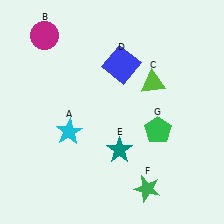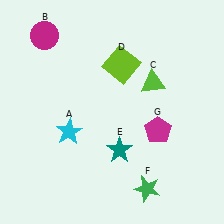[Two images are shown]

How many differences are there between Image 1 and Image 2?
There are 2 differences between the two images.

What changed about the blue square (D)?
In Image 1, D is blue. In Image 2, it changed to lime.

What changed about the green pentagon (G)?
In Image 1, G is green. In Image 2, it changed to magenta.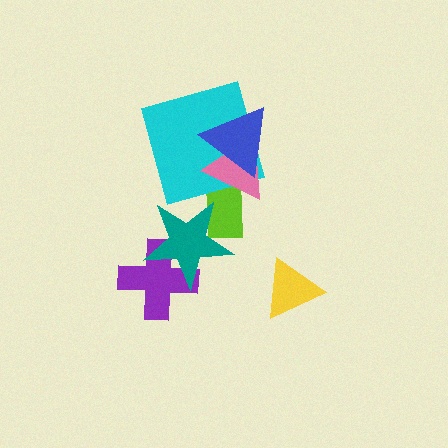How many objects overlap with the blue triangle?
2 objects overlap with the blue triangle.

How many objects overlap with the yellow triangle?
0 objects overlap with the yellow triangle.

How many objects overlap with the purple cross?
1 object overlaps with the purple cross.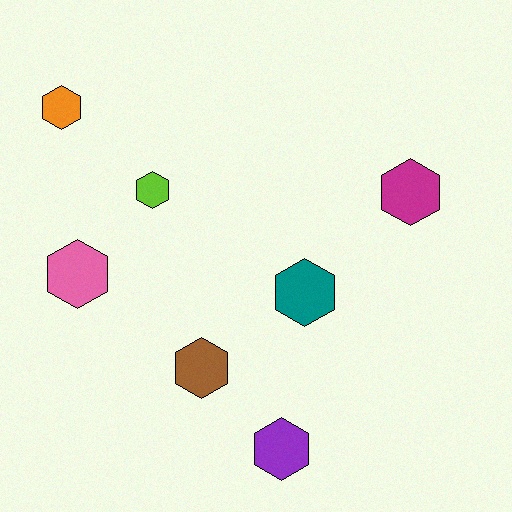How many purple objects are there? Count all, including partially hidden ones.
There is 1 purple object.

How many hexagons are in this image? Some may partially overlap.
There are 7 hexagons.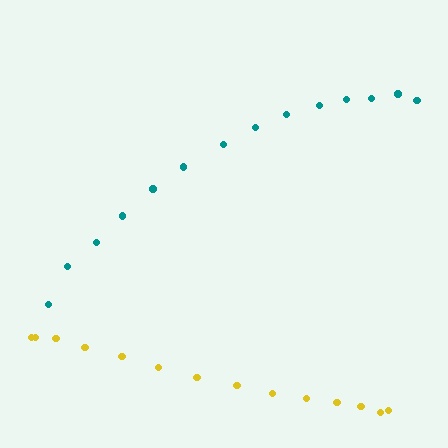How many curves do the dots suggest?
There are 2 distinct paths.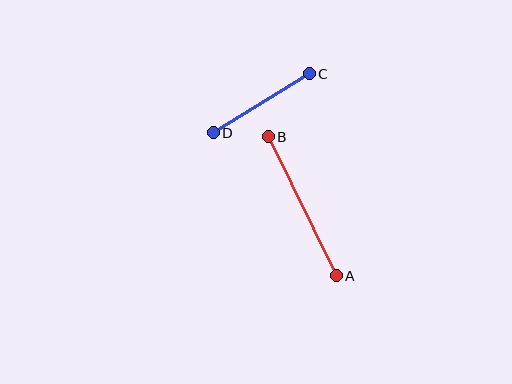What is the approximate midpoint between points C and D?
The midpoint is at approximately (261, 103) pixels.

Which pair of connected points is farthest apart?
Points A and B are farthest apart.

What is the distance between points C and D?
The distance is approximately 113 pixels.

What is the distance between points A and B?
The distance is approximately 155 pixels.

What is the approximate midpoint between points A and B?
The midpoint is at approximately (302, 206) pixels.